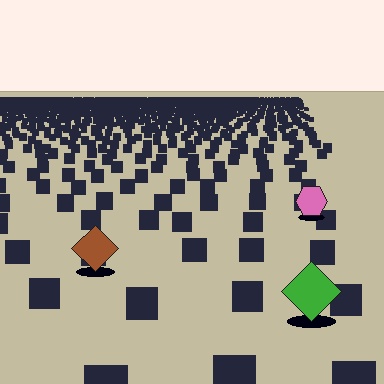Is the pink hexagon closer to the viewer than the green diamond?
No. The green diamond is closer — you can tell from the texture gradient: the ground texture is coarser near it.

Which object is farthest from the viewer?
The pink hexagon is farthest from the viewer. It appears smaller and the ground texture around it is denser.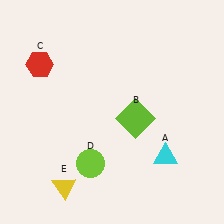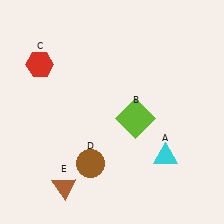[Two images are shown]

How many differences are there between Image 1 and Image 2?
There are 2 differences between the two images.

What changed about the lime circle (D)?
In Image 1, D is lime. In Image 2, it changed to brown.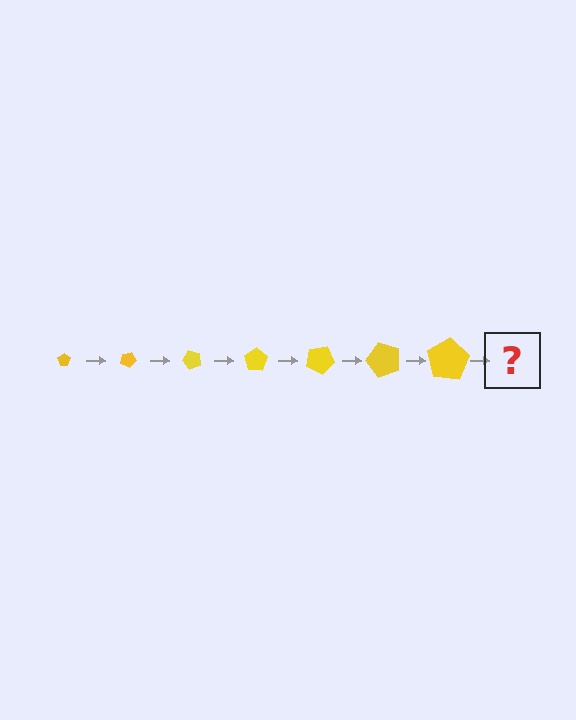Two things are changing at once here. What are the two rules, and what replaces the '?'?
The two rules are that the pentagon grows larger each step and it rotates 25 degrees each step. The '?' should be a pentagon, larger than the previous one and rotated 175 degrees from the start.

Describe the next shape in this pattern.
It should be a pentagon, larger than the previous one and rotated 175 degrees from the start.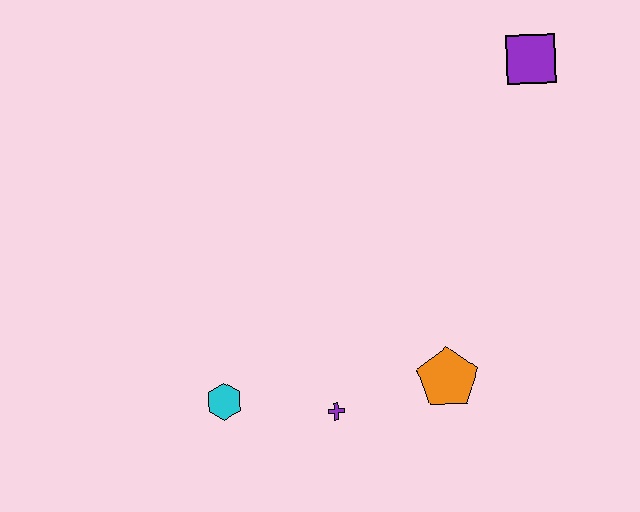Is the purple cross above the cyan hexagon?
No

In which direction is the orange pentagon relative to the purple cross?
The orange pentagon is to the right of the purple cross.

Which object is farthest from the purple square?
The cyan hexagon is farthest from the purple square.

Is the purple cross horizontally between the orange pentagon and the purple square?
No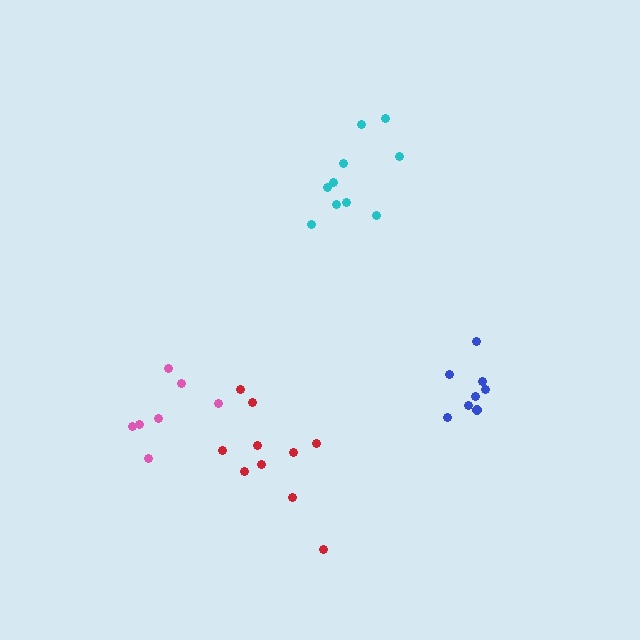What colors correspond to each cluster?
The clusters are colored: blue, pink, cyan, red.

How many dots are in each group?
Group 1: 8 dots, Group 2: 7 dots, Group 3: 10 dots, Group 4: 10 dots (35 total).